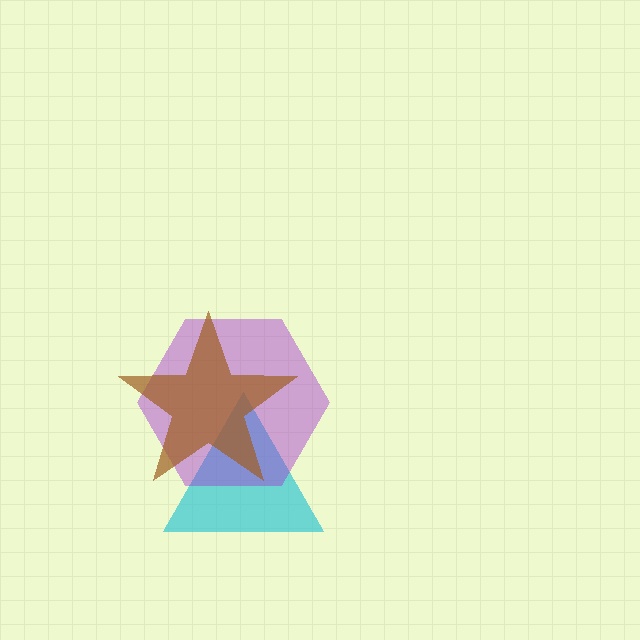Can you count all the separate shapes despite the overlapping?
Yes, there are 3 separate shapes.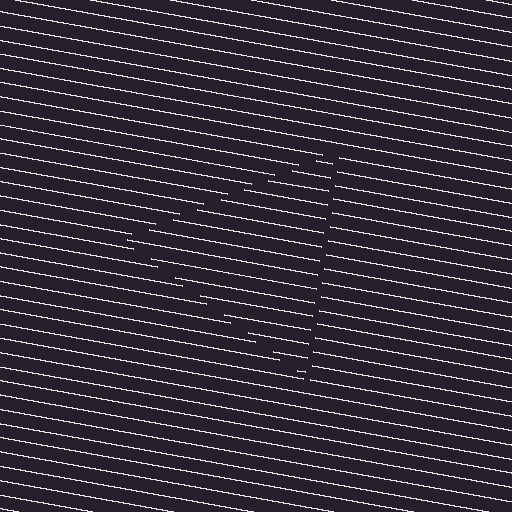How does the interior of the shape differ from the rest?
The interior of the shape contains the same grating, shifted by half a period — the contour is defined by the phase discontinuity where line-ends from the inner and outer gratings abut.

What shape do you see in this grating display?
An illusory triangle. The interior of the shape contains the same grating, shifted by half a period — the contour is defined by the phase discontinuity where line-ends from the inner and outer gratings abut.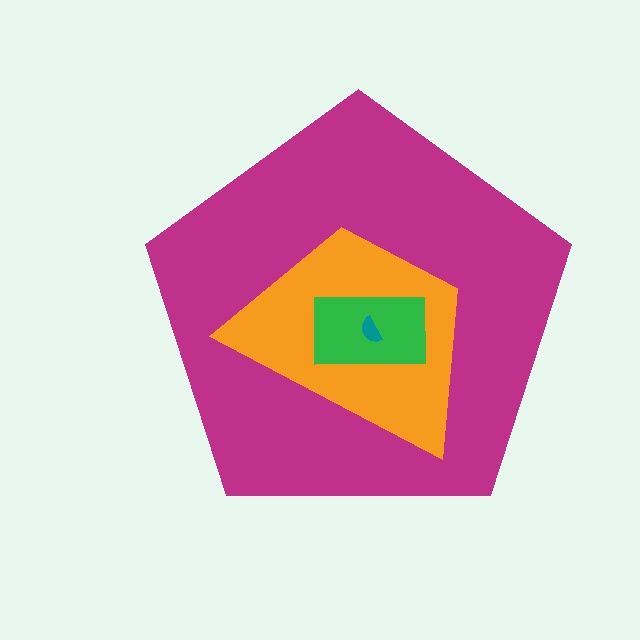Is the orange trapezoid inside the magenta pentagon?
Yes.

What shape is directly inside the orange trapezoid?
The green rectangle.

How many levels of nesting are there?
4.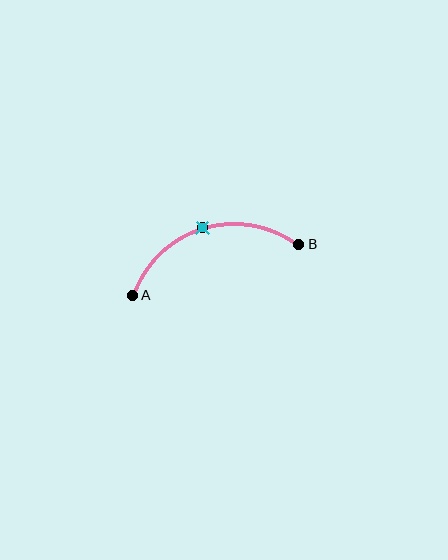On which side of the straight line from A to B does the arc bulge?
The arc bulges above the straight line connecting A and B.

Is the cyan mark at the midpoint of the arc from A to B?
Yes. The cyan mark lies on the arc at equal arc-length from both A and B — it is the arc midpoint.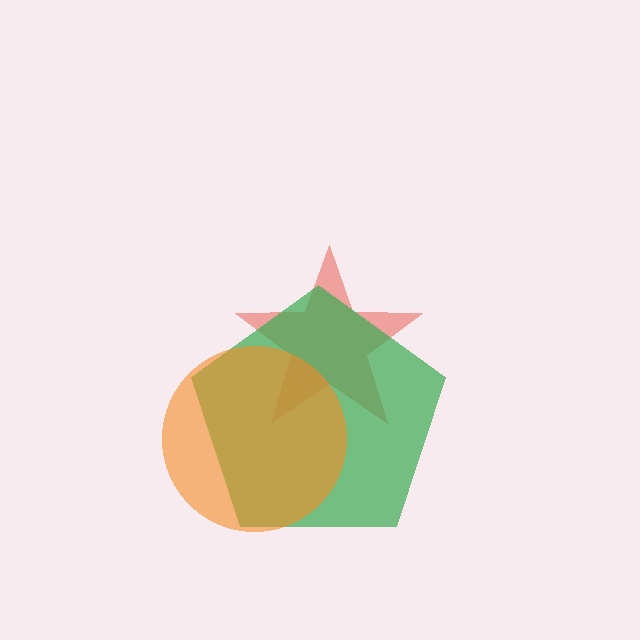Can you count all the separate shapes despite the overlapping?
Yes, there are 3 separate shapes.